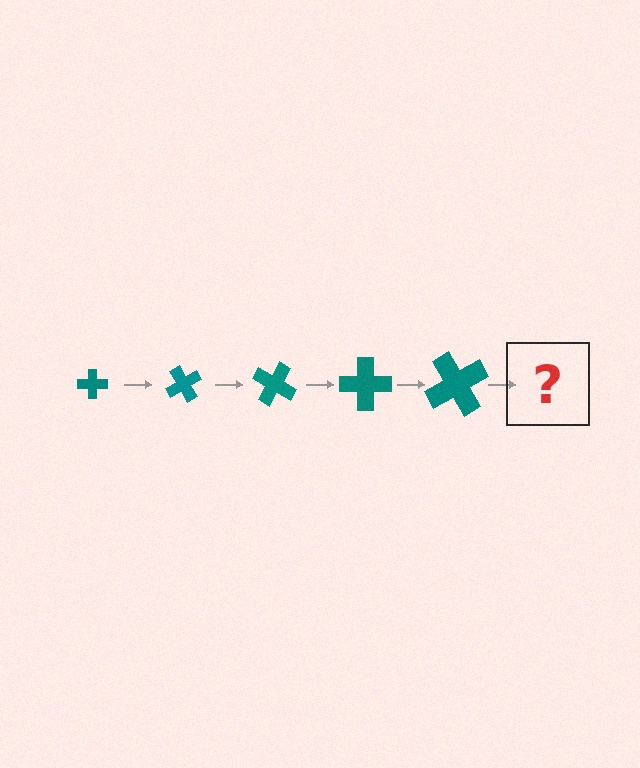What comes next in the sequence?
The next element should be a cross, larger than the previous one and rotated 300 degrees from the start.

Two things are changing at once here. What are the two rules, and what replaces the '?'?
The two rules are that the cross grows larger each step and it rotates 60 degrees each step. The '?' should be a cross, larger than the previous one and rotated 300 degrees from the start.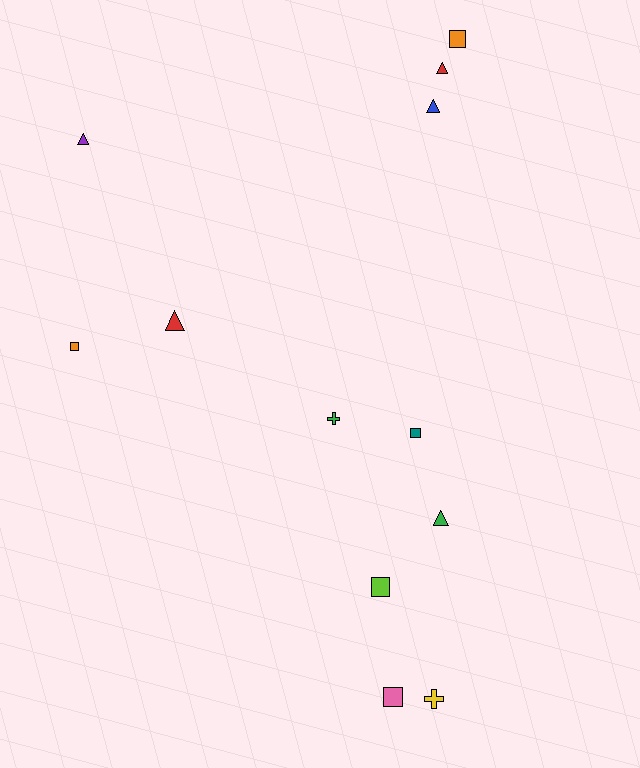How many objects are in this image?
There are 12 objects.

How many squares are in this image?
There are 5 squares.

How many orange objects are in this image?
There are 2 orange objects.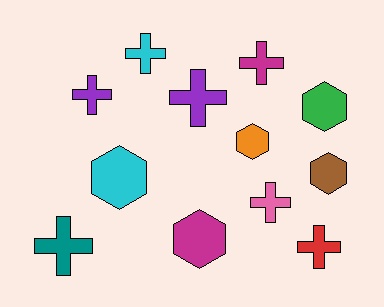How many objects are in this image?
There are 12 objects.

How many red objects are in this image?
There is 1 red object.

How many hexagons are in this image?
There are 5 hexagons.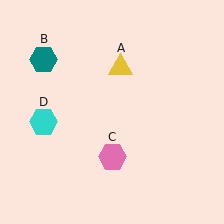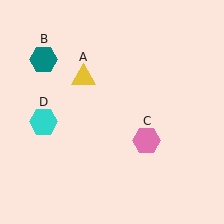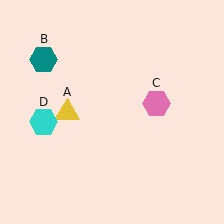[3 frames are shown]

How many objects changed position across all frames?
2 objects changed position: yellow triangle (object A), pink hexagon (object C).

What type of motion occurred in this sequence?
The yellow triangle (object A), pink hexagon (object C) rotated counterclockwise around the center of the scene.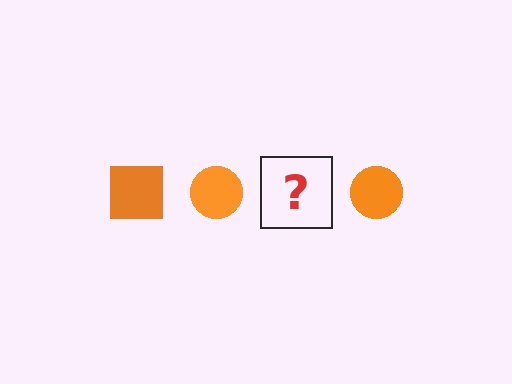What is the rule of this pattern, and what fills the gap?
The rule is that the pattern cycles through square, circle shapes in orange. The gap should be filled with an orange square.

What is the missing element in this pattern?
The missing element is an orange square.